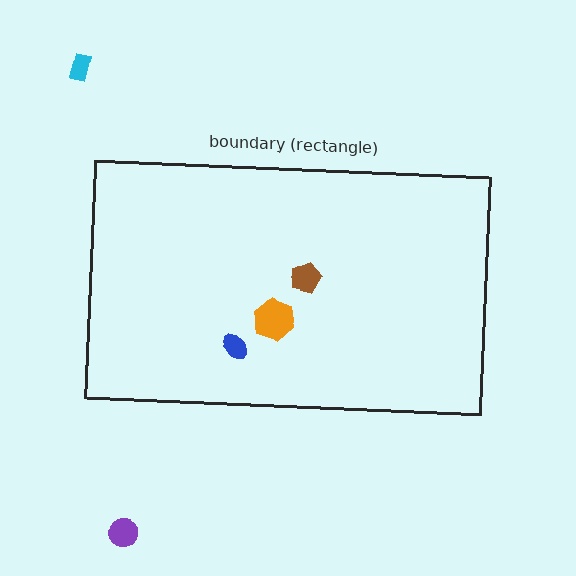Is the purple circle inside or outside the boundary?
Outside.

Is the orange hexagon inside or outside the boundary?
Inside.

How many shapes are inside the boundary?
3 inside, 2 outside.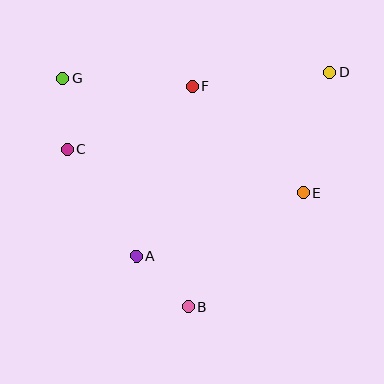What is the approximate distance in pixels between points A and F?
The distance between A and F is approximately 178 pixels.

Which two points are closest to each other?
Points C and G are closest to each other.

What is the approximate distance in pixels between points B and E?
The distance between B and E is approximately 162 pixels.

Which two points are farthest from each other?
Points B and D are farthest from each other.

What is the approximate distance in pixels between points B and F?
The distance between B and F is approximately 221 pixels.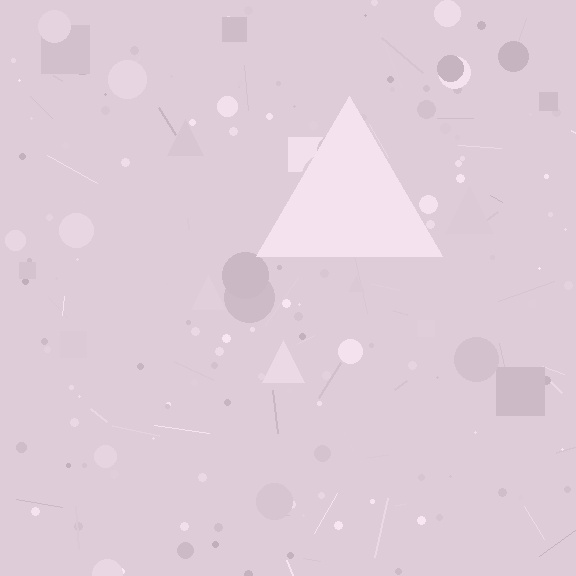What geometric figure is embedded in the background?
A triangle is embedded in the background.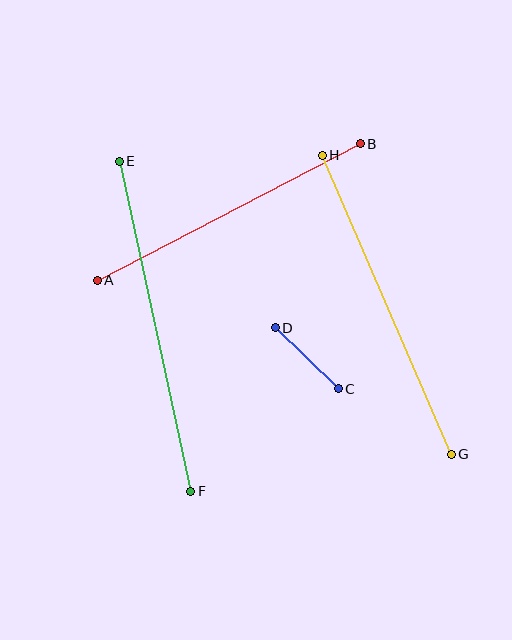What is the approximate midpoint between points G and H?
The midpoint is at approximately (387, 305) pixels.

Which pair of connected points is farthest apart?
Points E and F are farthest apart.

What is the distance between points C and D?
The distance is approximately 88 pixels.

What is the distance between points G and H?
The distance is approximately 326 pixels.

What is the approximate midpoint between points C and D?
The midpoint is at approximately (307, 358) pixels.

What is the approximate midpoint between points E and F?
The midpoint is at approximately (155, 326) pixels.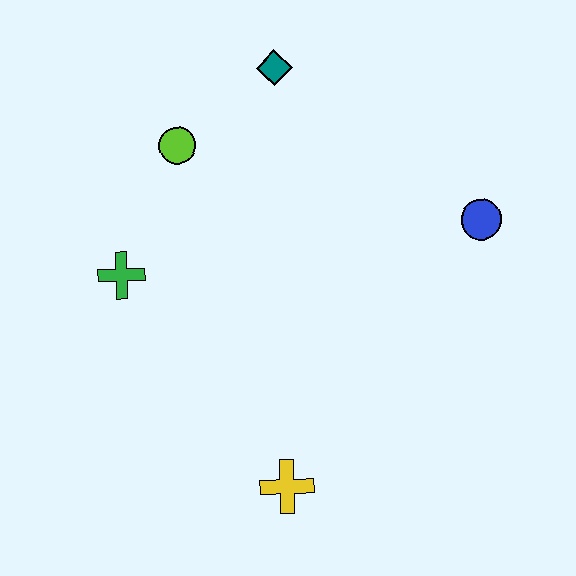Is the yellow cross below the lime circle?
Yes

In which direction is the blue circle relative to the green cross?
The blue circle is to the right of the green cross.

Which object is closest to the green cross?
The lime circle is closest to the green cross.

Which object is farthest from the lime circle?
The yellow cross is farthest from the lime circle.